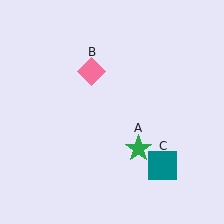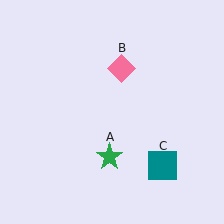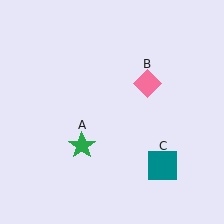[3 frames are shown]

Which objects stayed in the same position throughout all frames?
Teal square (object C) remained stationary.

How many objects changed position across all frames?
2 objects changed position: green star (object A), pink diamond (object B).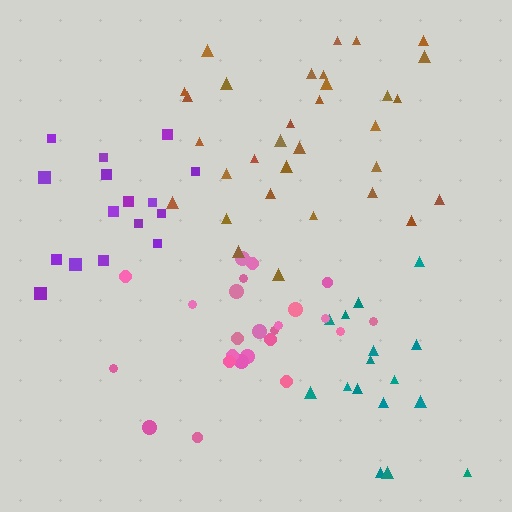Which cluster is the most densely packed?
Pink.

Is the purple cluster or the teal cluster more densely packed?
Purple.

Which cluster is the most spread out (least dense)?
Teal.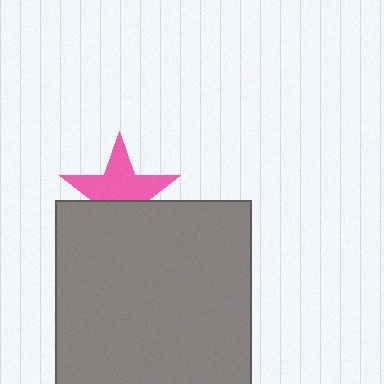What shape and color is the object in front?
The object in front is a gray square.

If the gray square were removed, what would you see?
You would see the complete pink star.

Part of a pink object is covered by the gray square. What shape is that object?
It is a star.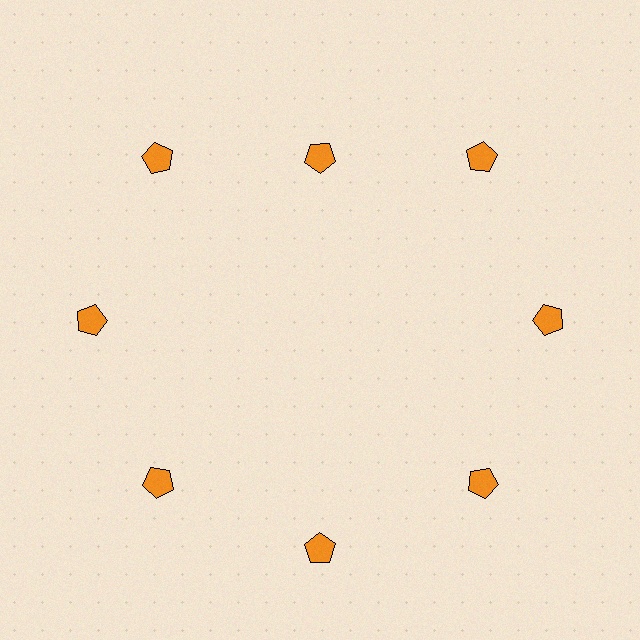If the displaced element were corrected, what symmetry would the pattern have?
It would have 8-fold rotational symmetry — the pattern would map onto itself every 45 degrees.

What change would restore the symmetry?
The symmetry would be restored by moving it outward, back onto the ring so that all 8 pentagons sit at equal angles and equal distance from the center.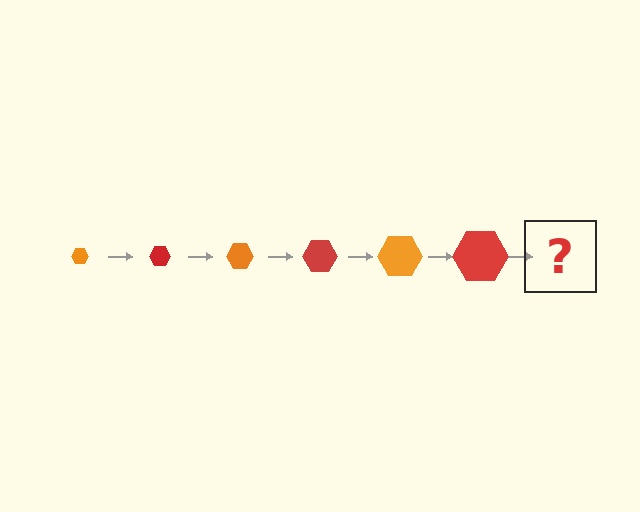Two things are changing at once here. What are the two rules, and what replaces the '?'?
The two rules are that the hexagon grows larger each step and the color cycles through orange and red. The '?' should be an orange hexagon, larger than the previous one.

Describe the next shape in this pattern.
It should be an orange hexagon, larger than the previous one.